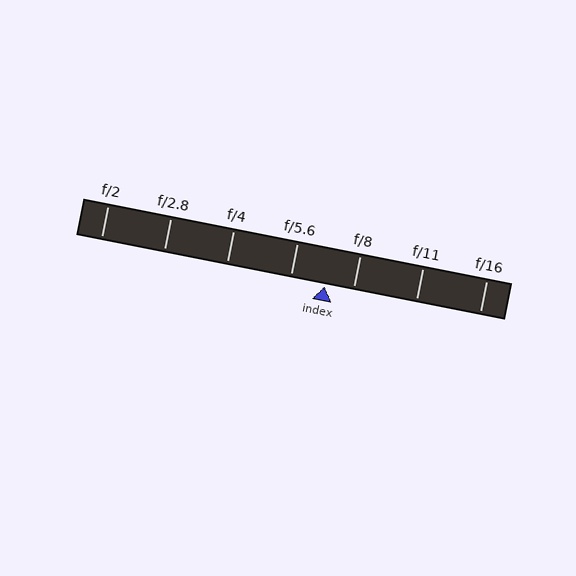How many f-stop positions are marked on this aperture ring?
There are 7 f-stop positions marked.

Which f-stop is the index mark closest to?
The index mark is closest to f/8.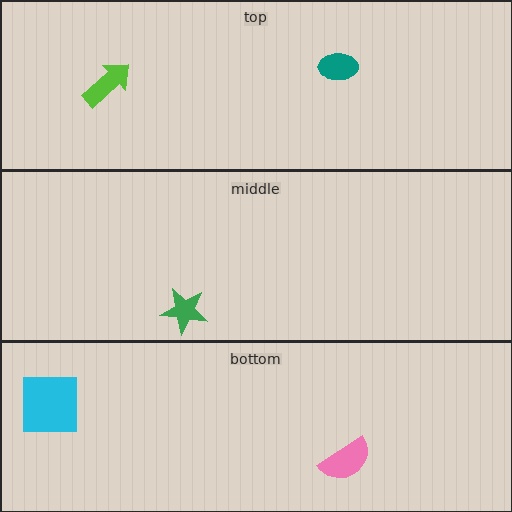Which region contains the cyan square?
The bottom region.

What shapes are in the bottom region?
The pink semicircle, the cyan square.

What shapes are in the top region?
The teal ellipse, the lime arrow.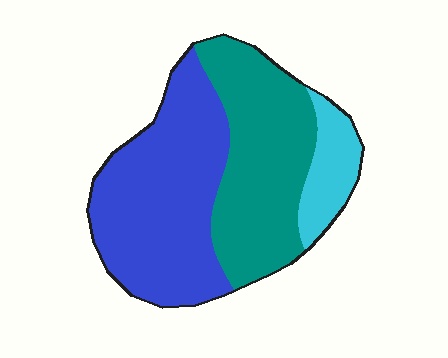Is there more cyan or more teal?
Teal.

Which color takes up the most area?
Blue, at roughly 50%.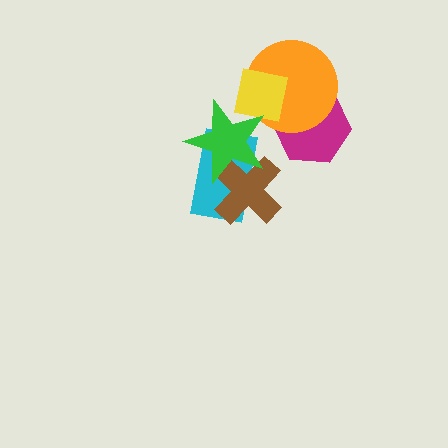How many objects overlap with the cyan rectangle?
2 objects overlap with the cyan rectangle.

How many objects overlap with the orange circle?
2 objects overlap with the orange circle.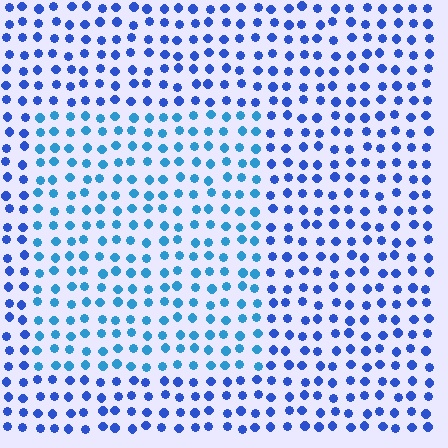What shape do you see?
I see a rectangle.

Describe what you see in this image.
The image is filled with small blue elements in a uniform arrangement. A rectangle-shaped region is visible where the elements are tinted to a slightly different hue, forming a subtle color boundary.